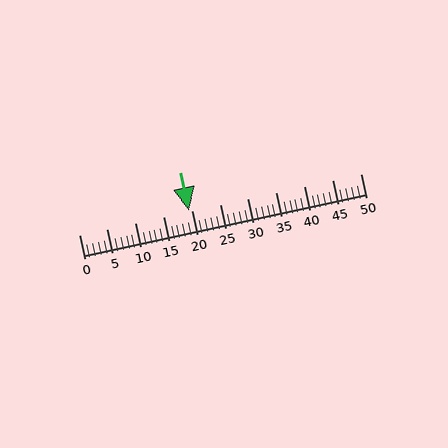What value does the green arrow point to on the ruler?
The green arrow points to approximately 20.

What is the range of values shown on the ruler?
The ruler shows values from 0 to 50.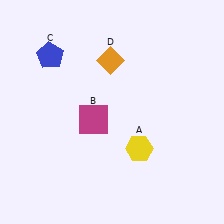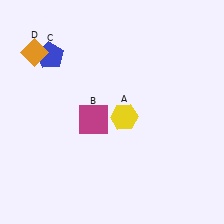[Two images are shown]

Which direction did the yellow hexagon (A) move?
The yellow hexagon (A) moved up.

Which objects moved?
The objects that moved are: the yellow hexagon (A), the orange diamond (D).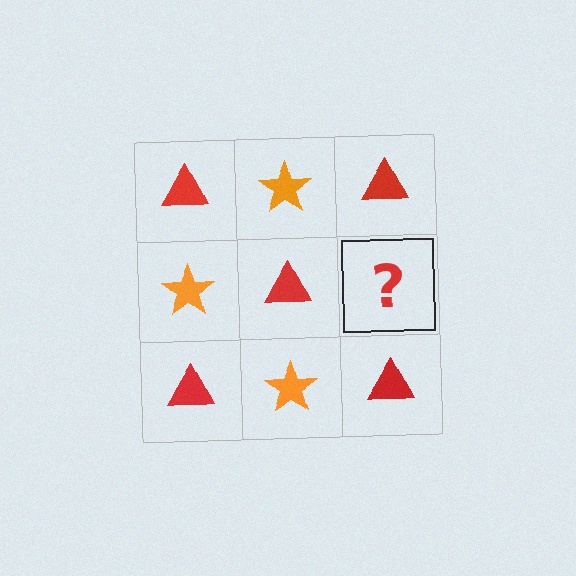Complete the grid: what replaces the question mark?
The question mark should be replaced with an orange star.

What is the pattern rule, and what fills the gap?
The rule is that it alternates red triangle and orange star in a checkerboard pattern. The gap should be filled with an orange star.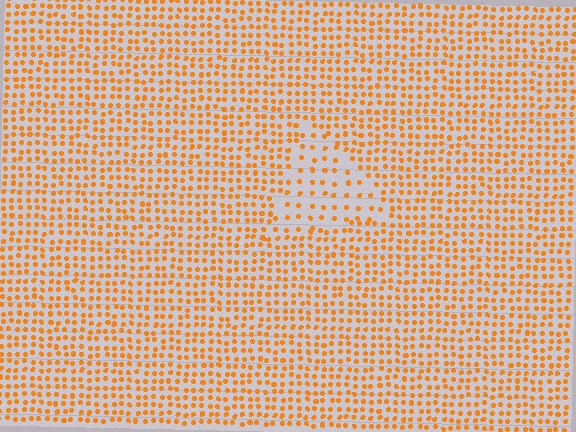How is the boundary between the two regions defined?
The boundary is defined by a change in element density (approximately 2.1x ratio). All elements are the same color, size, and shape.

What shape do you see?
I see a triangle.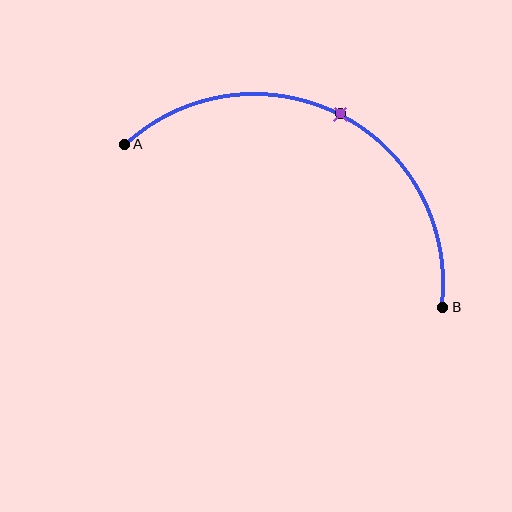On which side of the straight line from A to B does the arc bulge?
The arc bulges above the straight line connecting A and B.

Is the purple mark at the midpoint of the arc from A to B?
Yes. The purple mark lies on the arc at equal arc-length from both A and B — it is the arc midpoint.